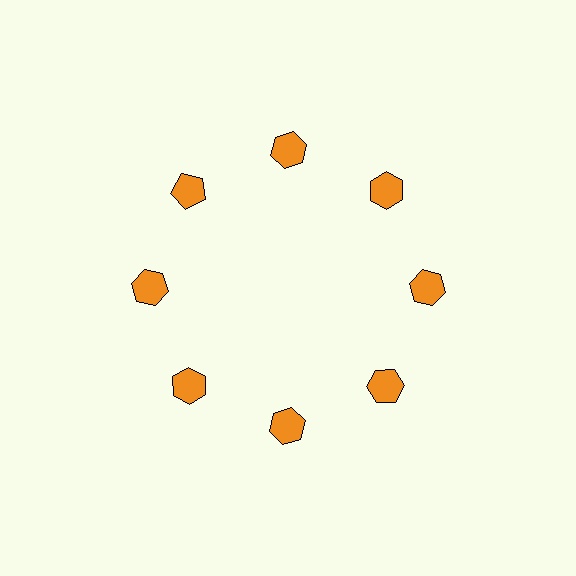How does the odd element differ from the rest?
It has a different shape: pentagon instead of hexagon.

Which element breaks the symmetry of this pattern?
The orange pentagon at roughly the 10 o'clock position breaks the symmetry. All other shapes are orange hexagons.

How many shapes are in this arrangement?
There are 8 shapes arranged in a ring pattern.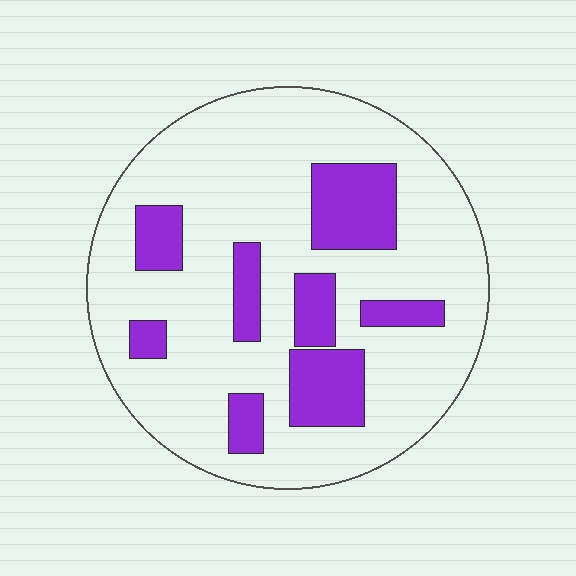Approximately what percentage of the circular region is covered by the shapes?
Approximately 20%.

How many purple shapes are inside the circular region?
8.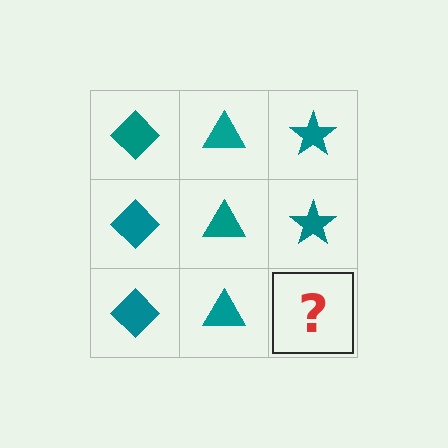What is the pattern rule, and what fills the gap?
The rule is that each column has a consistent shape. The gap should be filled with a teal star.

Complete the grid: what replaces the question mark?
The question mark should be replaced with a teal star.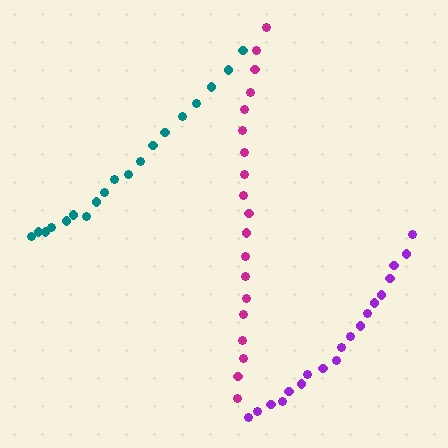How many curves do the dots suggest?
There are 3 distinct paths.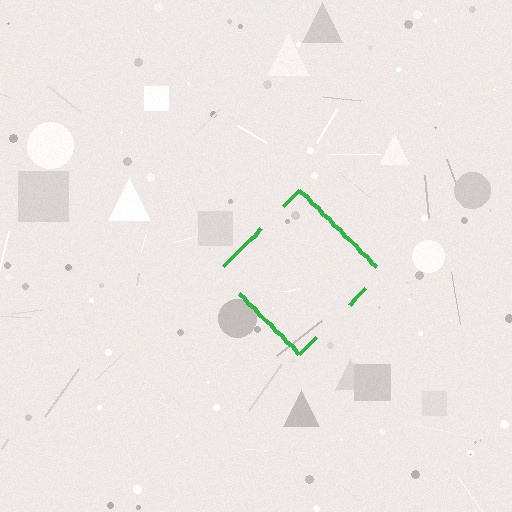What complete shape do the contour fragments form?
The contour fragments form a diamond.